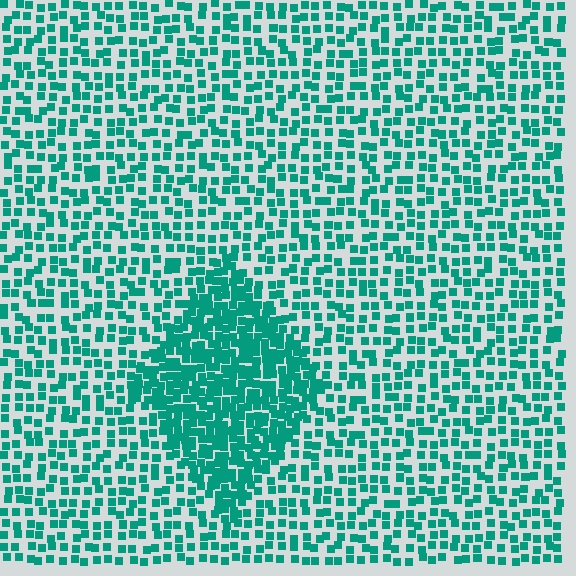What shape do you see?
I see a diamond.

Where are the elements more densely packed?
The elements are more densely packed inside the diamond boundary.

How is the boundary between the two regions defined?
The boundary is defined by a change in element density (approximately 2.1x ratio). All elements are the same color, size, and shape.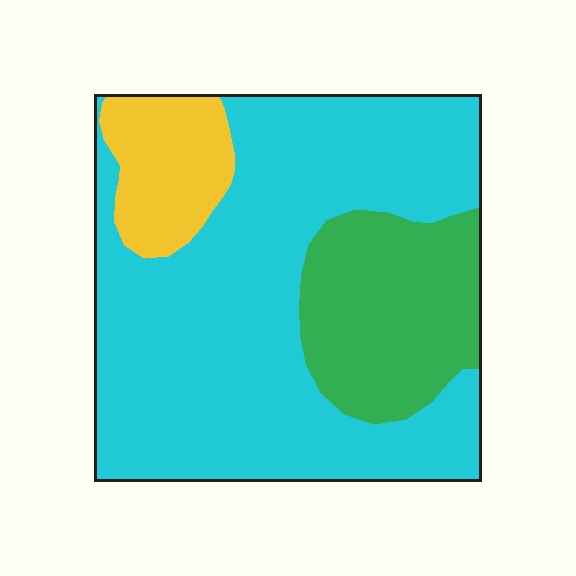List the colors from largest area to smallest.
From largest to smallest: cyan, green, yellow.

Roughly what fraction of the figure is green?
Green takes up between a sixth and a third of the figure.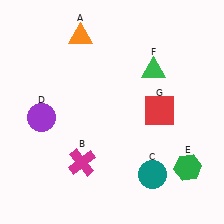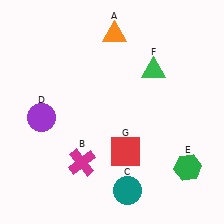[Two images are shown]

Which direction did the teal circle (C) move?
The teal circle (C) moved left.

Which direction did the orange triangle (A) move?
The orange triangle (A) moved right.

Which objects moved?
The objects that moved are: the orange triangle (A), the teal circle (C), the red square (G).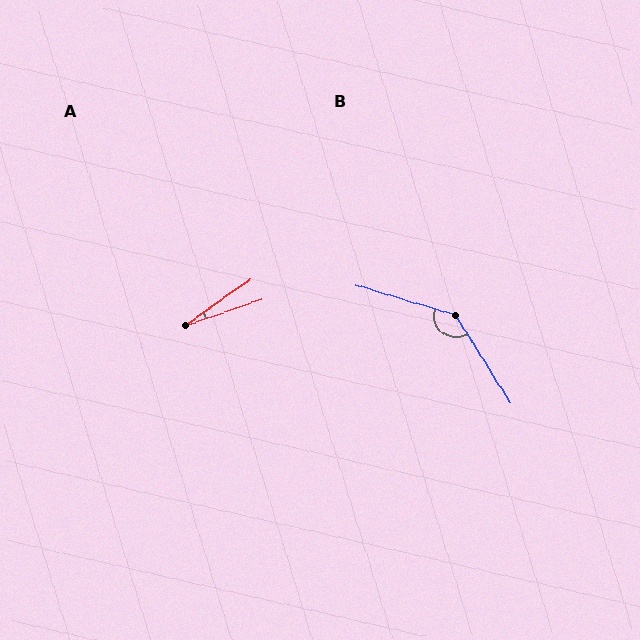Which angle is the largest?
B, at approximately 139 degrees.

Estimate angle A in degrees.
Approximately 17 degrees.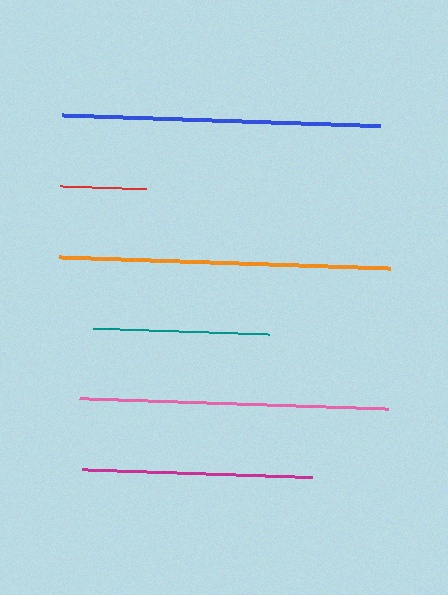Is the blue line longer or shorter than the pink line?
The blue line is longer than the pink line.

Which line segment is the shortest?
The red line is the shortest at approximately 86 pixels.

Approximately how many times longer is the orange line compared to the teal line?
The orange line is approximately 1.9 times the length of the teal line.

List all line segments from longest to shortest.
From longest to shortest: orange, blue, pink, magenta, teal, red.